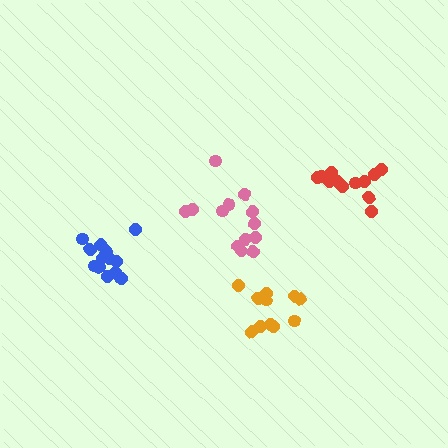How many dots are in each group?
Group 1: 11 dots, Group 2: 13 dots, Group 3: 14 dots, Group 4: 12 dots (50 total).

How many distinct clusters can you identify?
There are 4 distinct clusters.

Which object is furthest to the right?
The red cluster is rightmost.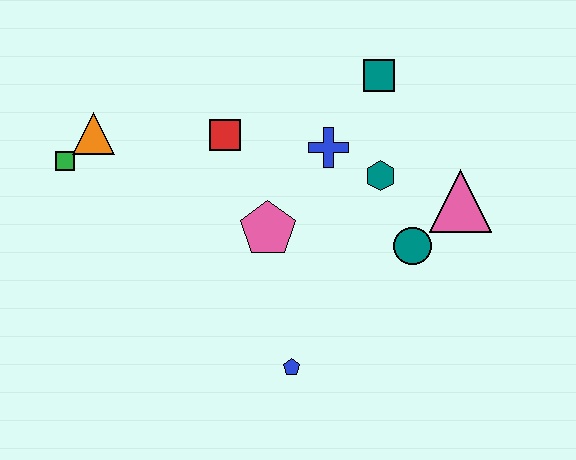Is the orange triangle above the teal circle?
Yes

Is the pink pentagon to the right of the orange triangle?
Yes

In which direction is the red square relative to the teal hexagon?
The red square is to the left of the teal hexagon.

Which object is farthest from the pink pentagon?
The green square is farthest from the pink pentagon.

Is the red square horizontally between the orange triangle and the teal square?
Yes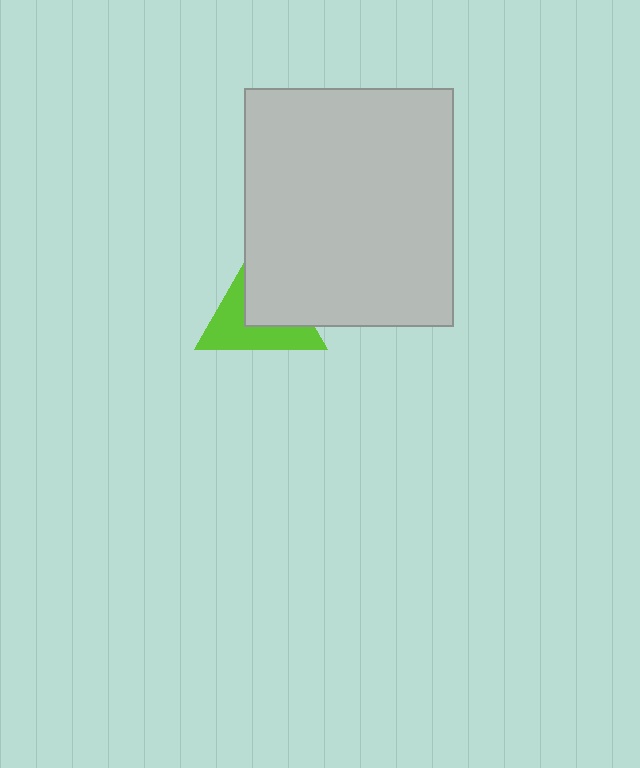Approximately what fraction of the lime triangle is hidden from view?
Roughly 50% of the lime triangle is hidden behind the light gray rectangle.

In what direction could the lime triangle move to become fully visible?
The lime triangle could move toward the lower-left. That would shift it out from behind the light gray rectangle entirely.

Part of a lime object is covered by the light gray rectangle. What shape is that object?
It is a triangle.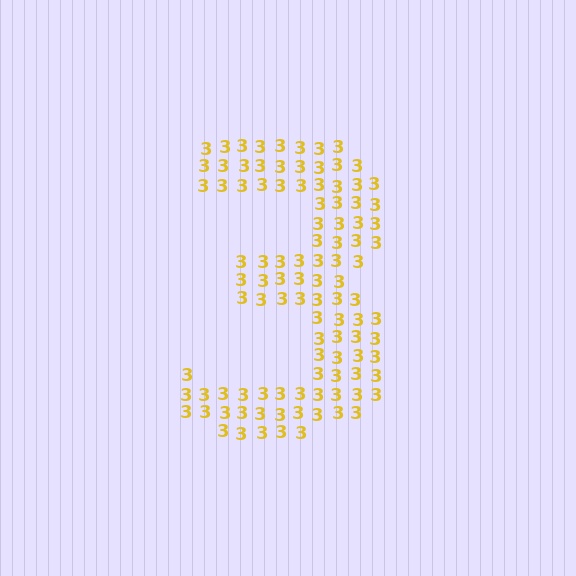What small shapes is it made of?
It is made of small digit 3's.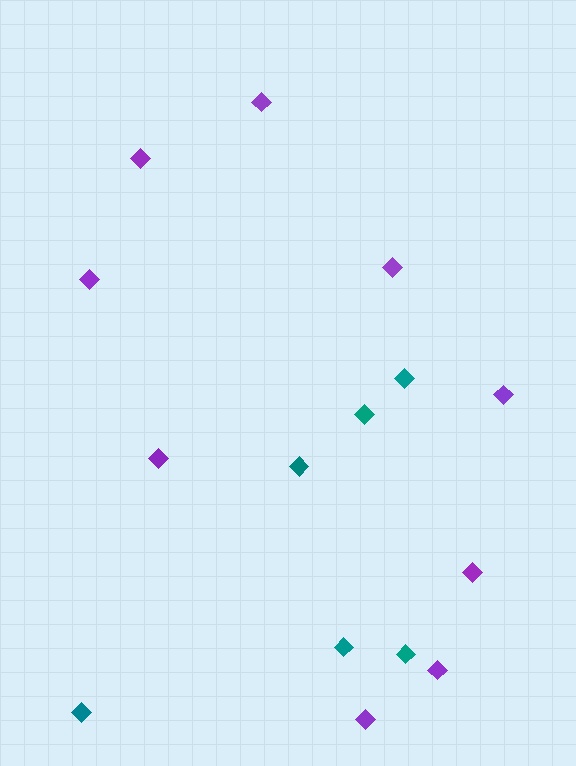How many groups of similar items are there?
There are 2 groups: one group of purple diamonds (9) and one group of teal diamonds (6).